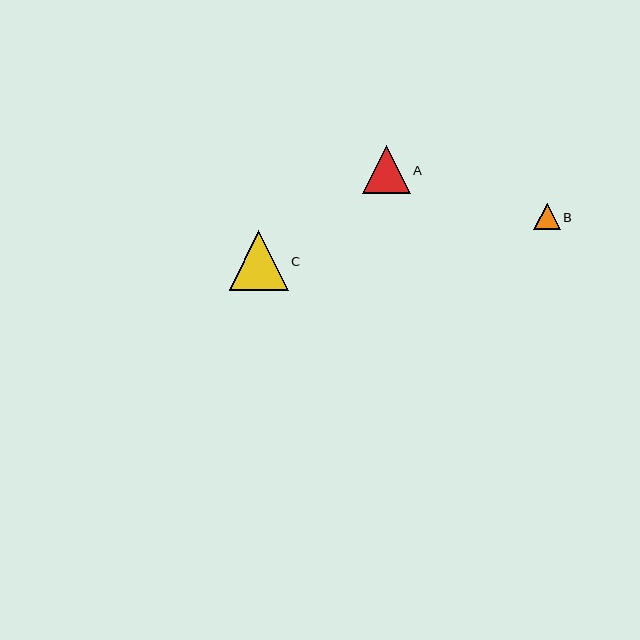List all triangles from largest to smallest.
From largest to smallest: C, A, B.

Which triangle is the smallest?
Triangle B is the smallest with a size of approximately 26 pixels.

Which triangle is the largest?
Triangle C is the largest with a size of approximately 59 pixels.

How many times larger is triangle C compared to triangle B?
Triangle C is approximately 2.2 times the size of triangle B.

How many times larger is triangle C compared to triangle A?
Triangle C is approximately 1.2 times the size of triangle A.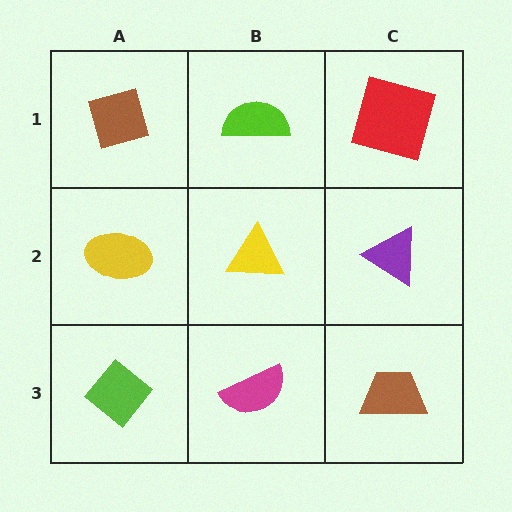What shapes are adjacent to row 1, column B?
A yellow triangle (row 2, column B), a brown diamond (row 1, column A), a red square (row 1, column C).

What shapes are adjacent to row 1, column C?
A purple triangle (row 2, column C), a lime semicircle (row 1, column B).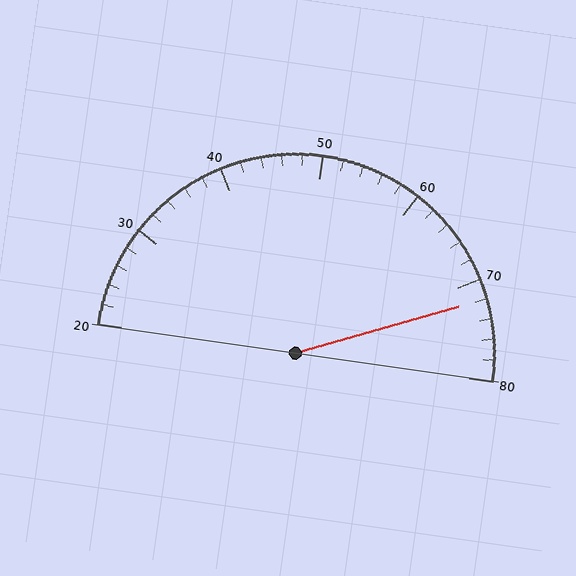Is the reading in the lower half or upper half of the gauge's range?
The reading is in the upper half of the range (20 to 80).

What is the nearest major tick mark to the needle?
The nearest major tick mark is 70.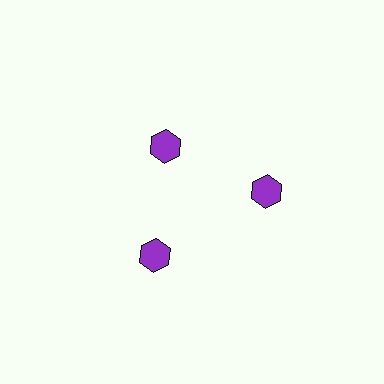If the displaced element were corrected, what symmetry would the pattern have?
It would have 3-fold rotational symmetry — the pattern would map onto itself every 120 degrees.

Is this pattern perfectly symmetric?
No. The 3 purple hexagons are arranged in a ring, but one element near the 11 o'clock position is pulled inward toward the center, breaking the 3-fold rotational symmetry.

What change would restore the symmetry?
The symmetry would be restored by moving it outward, back onto the ring so that all 3 hexagons sit at equal angles and equal distance from the center.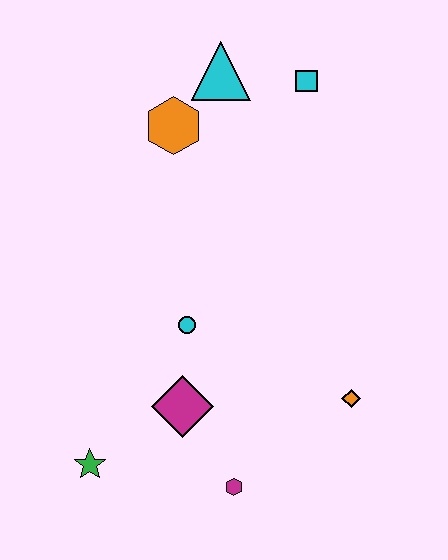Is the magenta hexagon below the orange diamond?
Yes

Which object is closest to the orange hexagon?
The cyan triangle is closest to the orange hexagon.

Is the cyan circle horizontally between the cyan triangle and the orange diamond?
No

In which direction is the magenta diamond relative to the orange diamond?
The magenta diamond is to the left of the orange diamond.